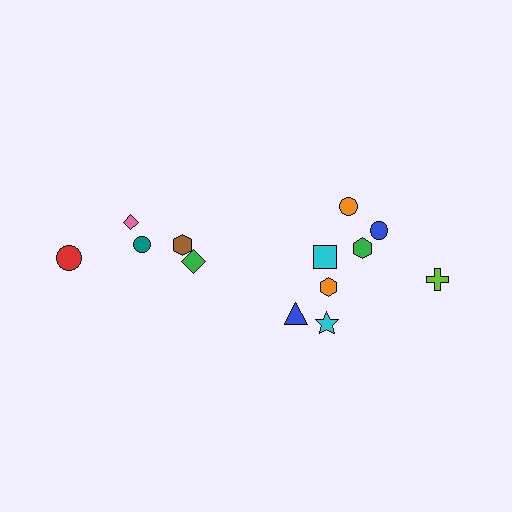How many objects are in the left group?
There are 5 objects.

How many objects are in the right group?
There are 8 objects.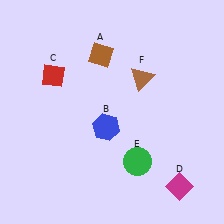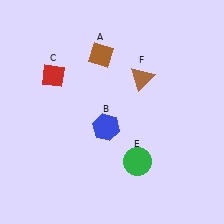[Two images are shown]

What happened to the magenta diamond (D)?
The magenta diamond (D) was removed in Image 2. It was in the bottom-right area of Image 1.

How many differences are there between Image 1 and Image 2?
There is 1 difference between the two images.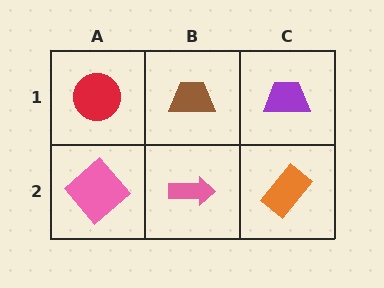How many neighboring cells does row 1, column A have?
2.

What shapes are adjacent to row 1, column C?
An orange rectangle (row 2, column C), a brown trapezoid (row 1, column B).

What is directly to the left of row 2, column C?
A pink arrow.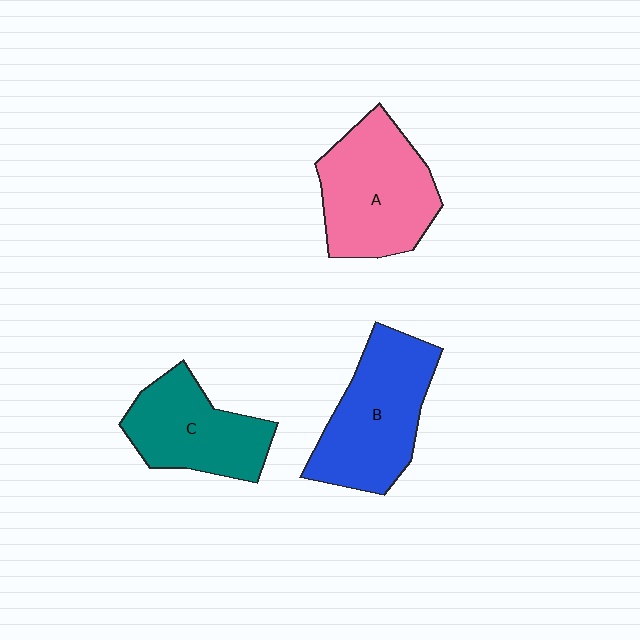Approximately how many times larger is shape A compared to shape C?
Approximately 1.2 times.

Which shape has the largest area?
Shape B (blue).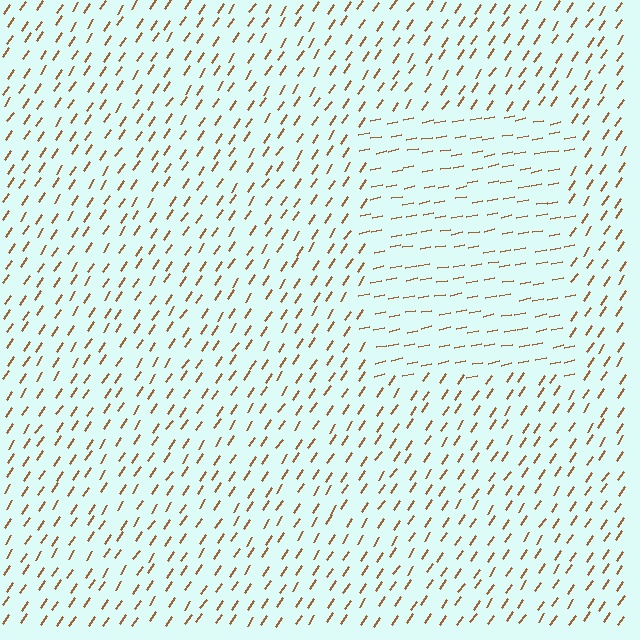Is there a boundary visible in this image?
Yes, there is a texture boundary formed by a change in line orientation.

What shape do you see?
I see a rectangle.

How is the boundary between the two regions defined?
The boundary is defined purely by a change in line orientation (approximately 45 degrees difference). All lines are the same color and thickness.